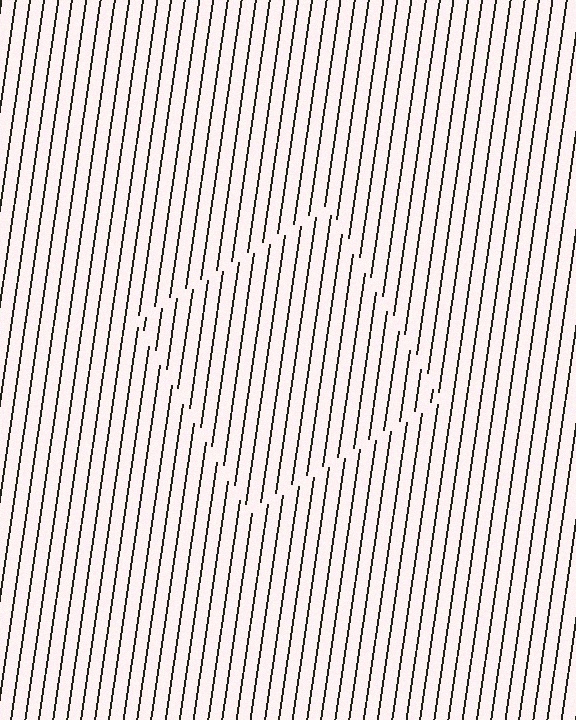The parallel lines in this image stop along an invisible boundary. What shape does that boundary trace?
An illusory square. The interior of the shape contains the same grating, shifted by half a period — the contour is defined by the phase discontinuity where line-ends from the inner and outer gratings abut.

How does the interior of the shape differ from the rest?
The interior of the shape contains the same grating, shifted by half a period — the contour is defined by the phase discontinuity where line-ends from the inner and outer gratings abut.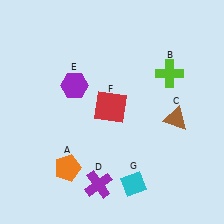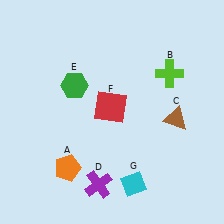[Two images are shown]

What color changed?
The hexagon (E) changed from purple in Image 1 to green in Image 2.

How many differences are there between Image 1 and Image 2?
There is 1 difference between the two images.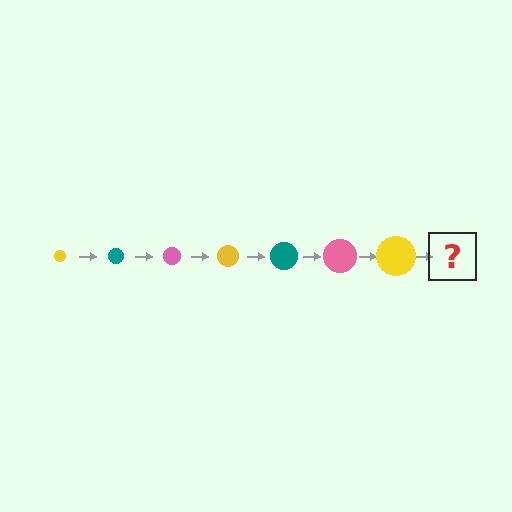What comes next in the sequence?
The next element should be a teal circle, larger than the previous one.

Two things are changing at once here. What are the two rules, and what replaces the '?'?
The two rules are that the circle grows larger each step and the color cycles through yellow, teal, and pink. The '?' should be a teal circle, larger than the previous one.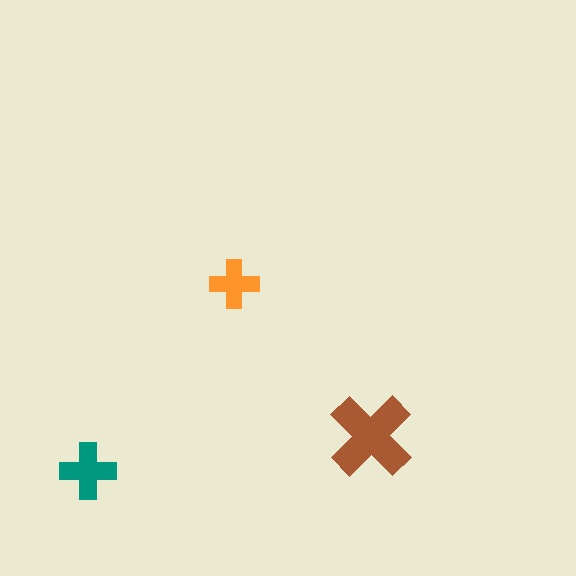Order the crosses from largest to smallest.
the brown one, the teal one, the orange one.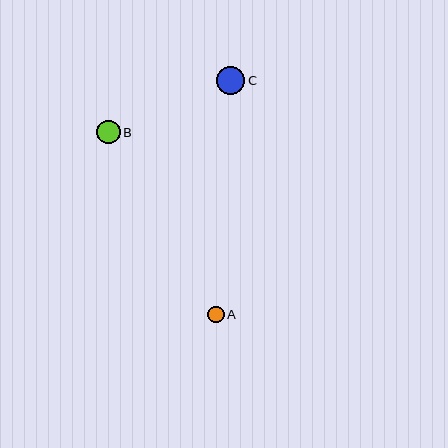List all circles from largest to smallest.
From largest to smallest: C, B, A.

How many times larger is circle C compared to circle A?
Circle C is approximately 1.7 times the size of circle A.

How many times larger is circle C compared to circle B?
Circle C is approximately 1.2 times the size of circle B.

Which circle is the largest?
Circle C is the largest with a size of approximately 28 pixels.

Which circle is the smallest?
Circle A is the smallest with a size of approximately 17 pixels.